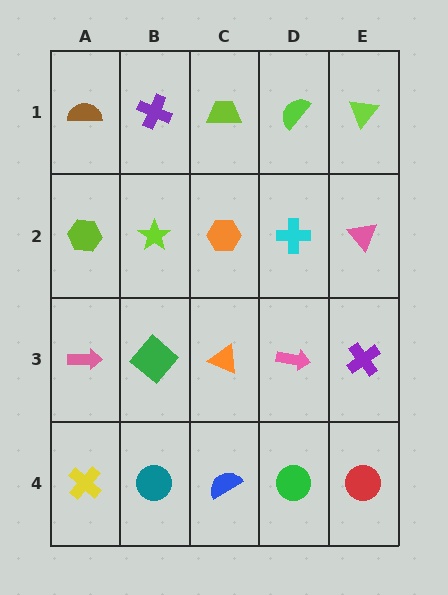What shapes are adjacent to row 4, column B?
A green diamond (row 3, column B), a yellow cross (row 4, column A), a blue semicircle (row 4, column C).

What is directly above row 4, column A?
A pink arrow.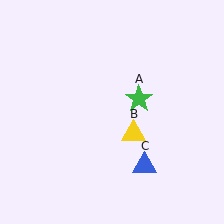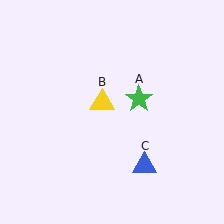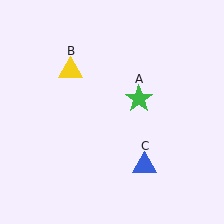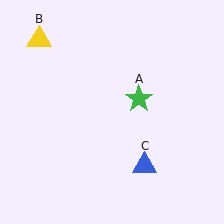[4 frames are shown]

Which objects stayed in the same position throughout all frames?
Green star (object A) and blue triangle (object C) remained stationary.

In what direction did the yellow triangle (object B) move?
The yellow triangle (object B) moved up and to the left.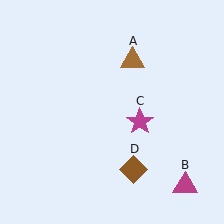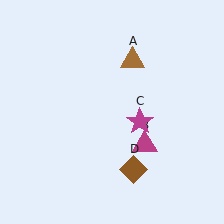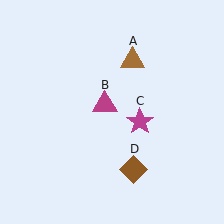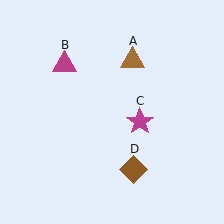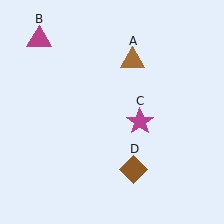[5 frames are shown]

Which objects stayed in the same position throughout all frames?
Brown triangle (object A) and magenta star (object C) and brown diamond (object D) remained stationary.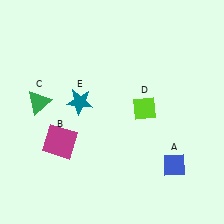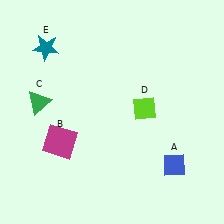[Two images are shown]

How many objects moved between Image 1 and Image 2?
1 object moved between the two images.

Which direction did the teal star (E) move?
The teal star (E) moved up.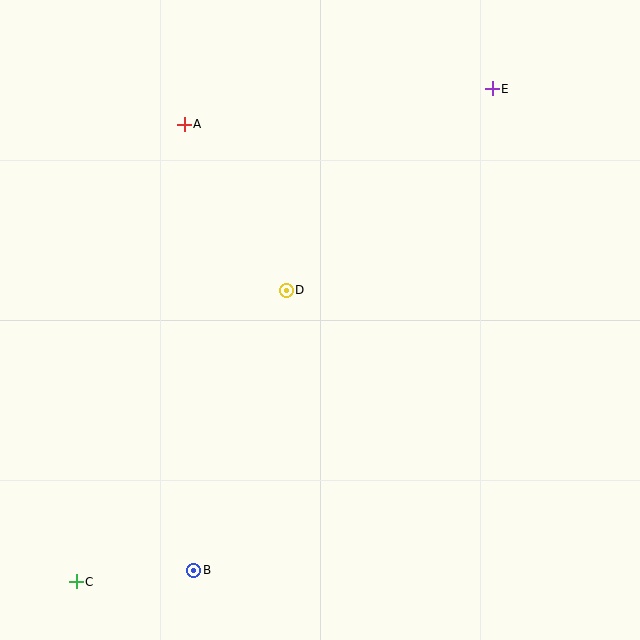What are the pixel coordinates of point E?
Point E is at (492, 89).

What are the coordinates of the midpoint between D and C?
The midpoint between D and C is at (181, 436).